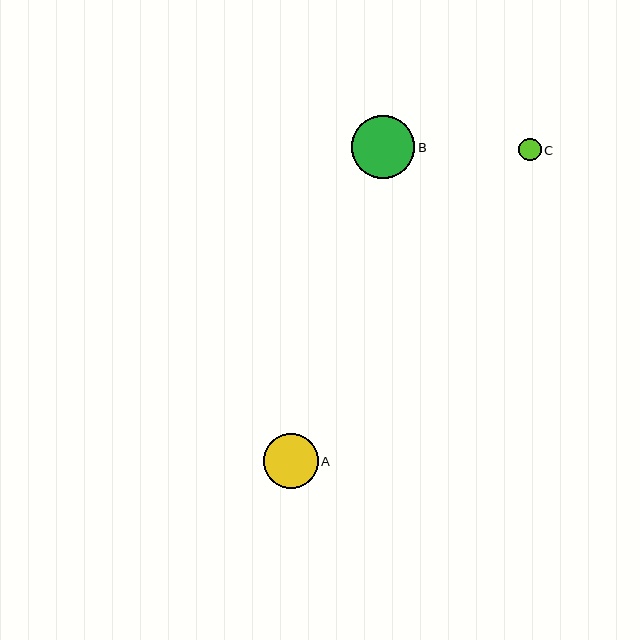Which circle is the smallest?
Circle C is the smallest with a size of approximately 22 pixels.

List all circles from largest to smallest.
From largest to smallest: B, A, C.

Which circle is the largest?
Circle B is the largest with a size of approximately 63 pixels.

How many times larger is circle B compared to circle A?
Circle B is approximately 1.2 times the size of circle A.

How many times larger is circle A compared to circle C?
Circle A is approximately 2.4 times the size of circle C.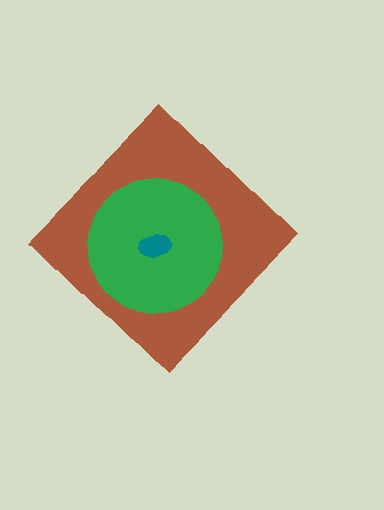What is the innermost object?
The teal ellipse.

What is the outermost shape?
The brown diamond.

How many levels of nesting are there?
3.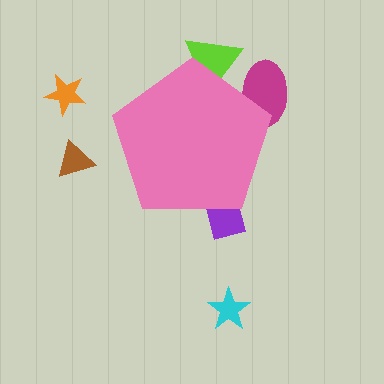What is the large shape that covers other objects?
A pink pentagon.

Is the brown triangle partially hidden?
No, the brown triangle is fully visible.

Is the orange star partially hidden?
No, the orange star is fully visible.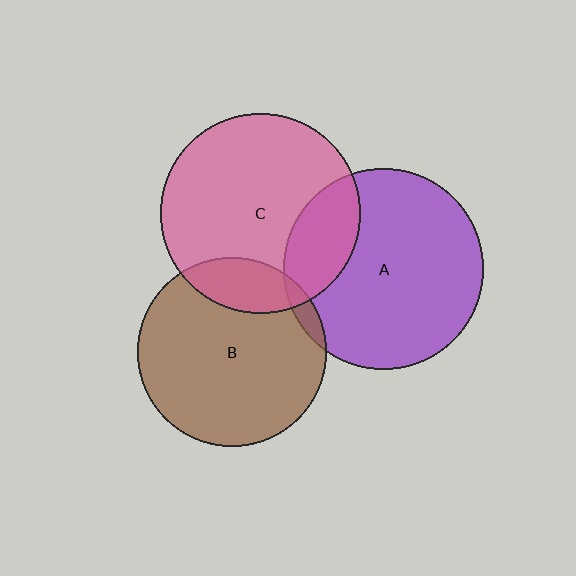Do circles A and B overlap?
Yes.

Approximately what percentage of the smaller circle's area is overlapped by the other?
Approximately 5%.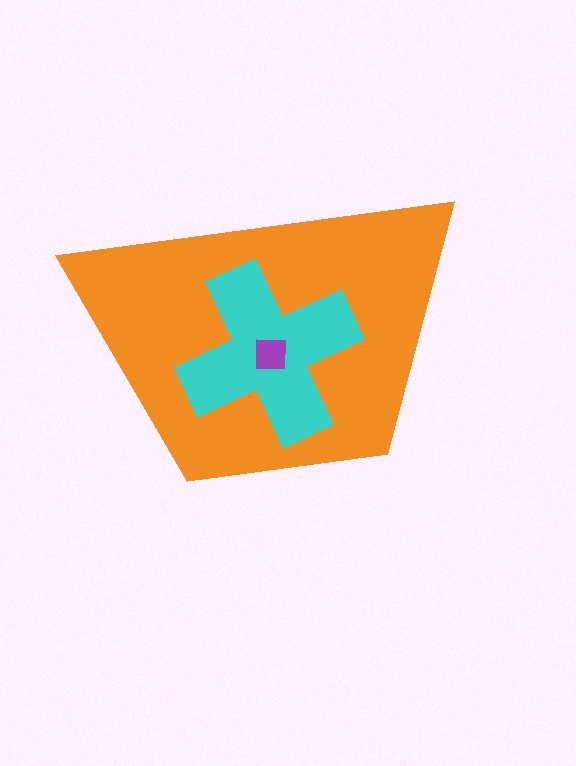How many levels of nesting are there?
3.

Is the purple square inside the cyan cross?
Yes.